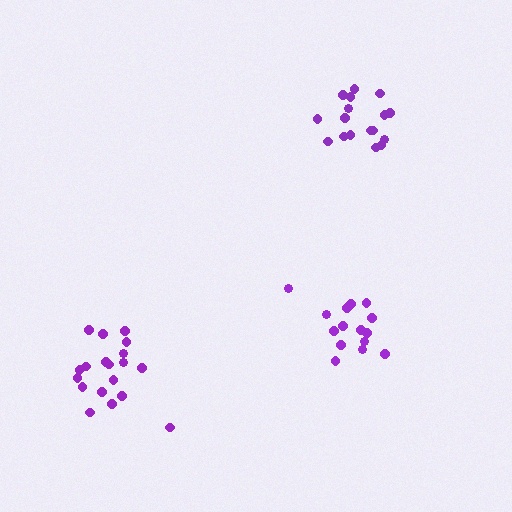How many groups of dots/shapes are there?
There are 3 groups.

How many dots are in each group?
Group 1: 17 dots, Group 2: 19 dots, Group 3: 15 dots (51 total).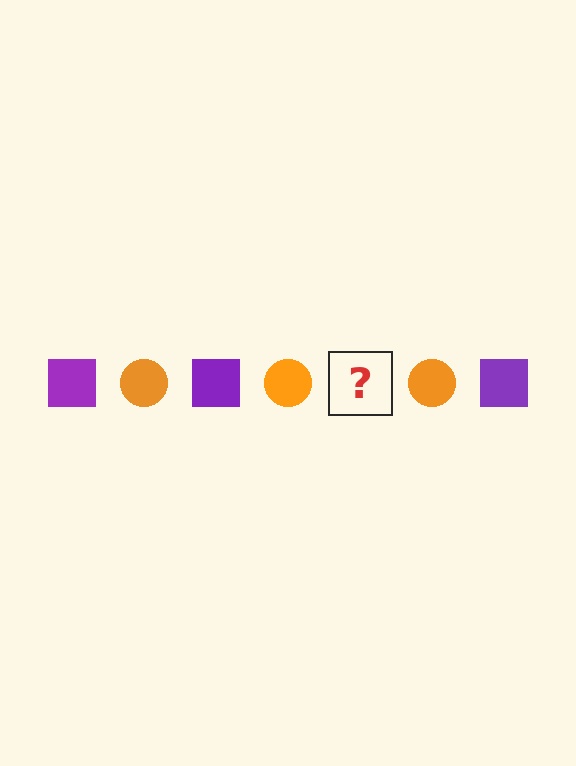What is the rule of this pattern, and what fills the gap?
The rule is that the pattern alternates between purple square and orange circle. The gap should be filled with a purple square.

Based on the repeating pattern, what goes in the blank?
The blank should be a purple square.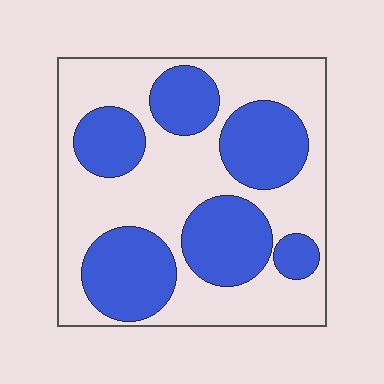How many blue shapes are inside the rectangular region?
6.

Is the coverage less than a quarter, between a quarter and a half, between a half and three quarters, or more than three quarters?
Between a quarter and a half.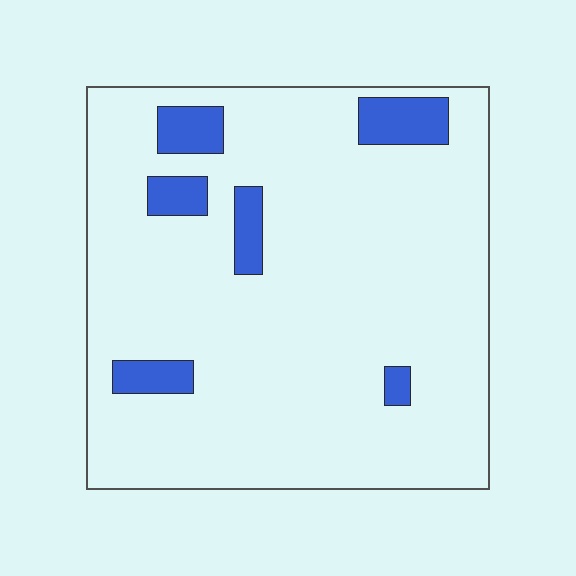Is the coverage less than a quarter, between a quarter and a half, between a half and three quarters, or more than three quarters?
Less than a quarter.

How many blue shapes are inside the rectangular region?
6.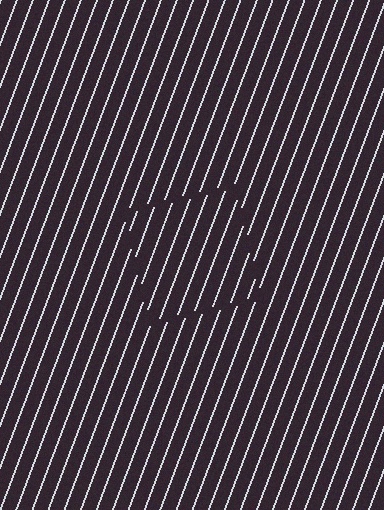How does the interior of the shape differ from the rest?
The interior of the shape contains the same grating, shifted by half a period — the contour is defined by the phase discontinuity where line-ends from the inner and outer gratings abut.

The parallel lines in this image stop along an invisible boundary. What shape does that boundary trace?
An illusory square. The interior of the shape contains the same grating, shifted by half a period — the contour is defined by the phase discontinuity where line-ends from the inner and outer gratings abut.